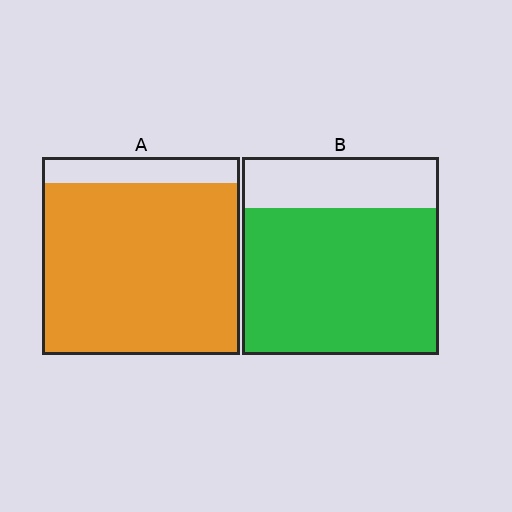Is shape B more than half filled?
Yes.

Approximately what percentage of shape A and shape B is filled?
A is approximately 85% and B is approximately 75%.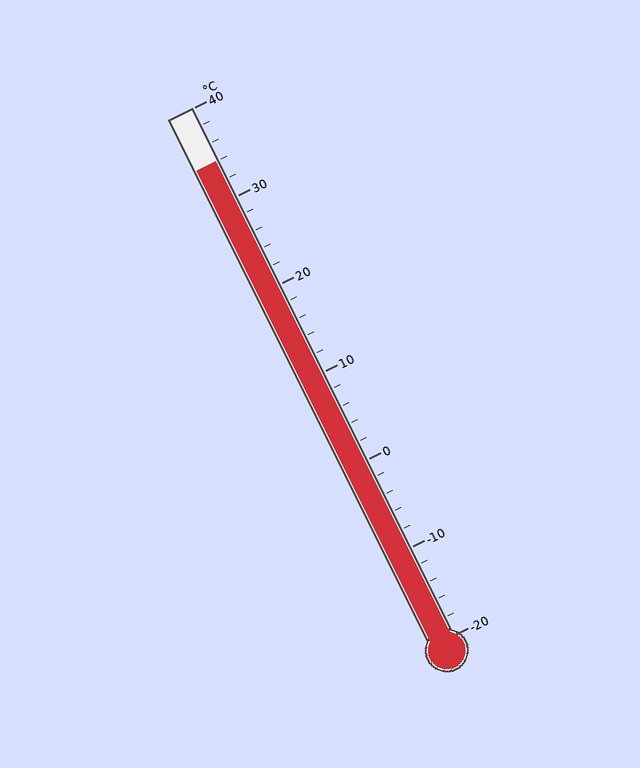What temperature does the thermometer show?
The thermometer shows approximately 34°C.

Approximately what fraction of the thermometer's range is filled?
The thermometer is filled to approximately 90% of its range.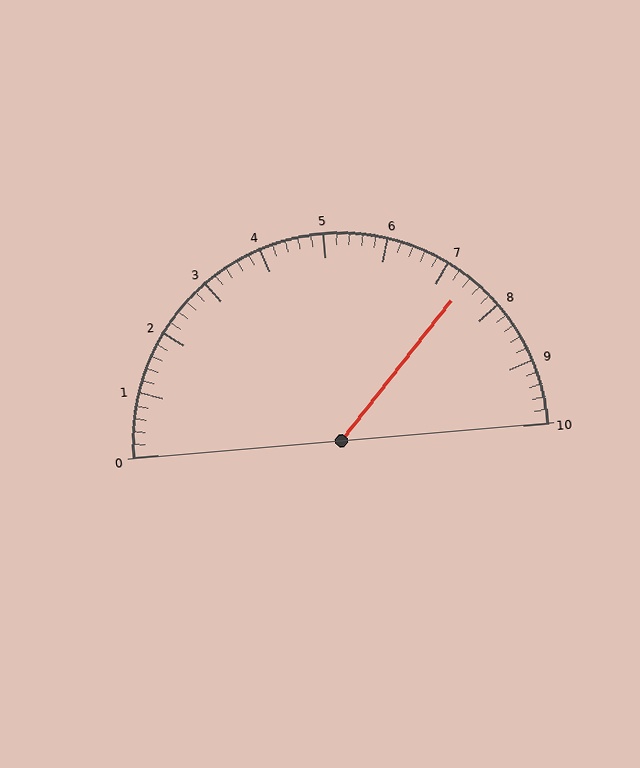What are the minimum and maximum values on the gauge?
The gauge ranges from 0 to 10.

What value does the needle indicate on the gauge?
The needle indicates approximately 7.4.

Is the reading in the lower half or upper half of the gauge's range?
The reading is in the upper half of the range (0 to 10).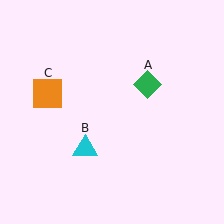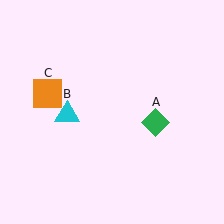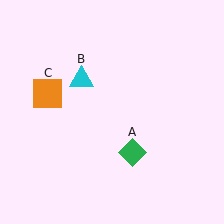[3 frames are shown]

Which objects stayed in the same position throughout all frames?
Orange square (object C) remained stationary.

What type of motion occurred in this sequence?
The green diamond (object A), cyan triangle (object B) rotated clockwise around the center of the scene.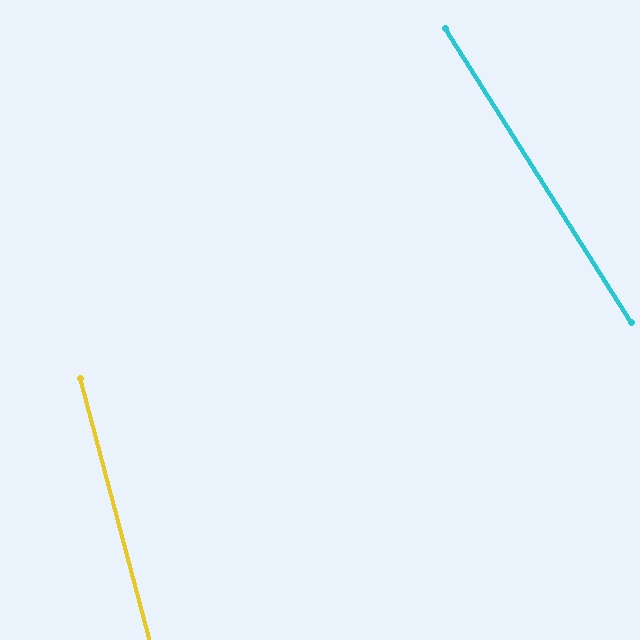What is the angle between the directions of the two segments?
Approximately 17 degrees.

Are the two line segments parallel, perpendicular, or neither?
Neither parallel nor perpendicular — they differ by about 17°.